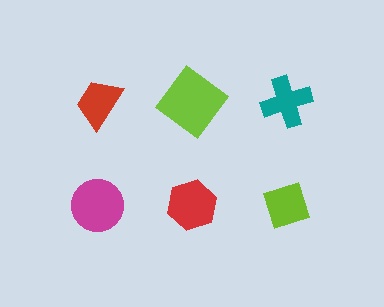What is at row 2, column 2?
A red hexagon.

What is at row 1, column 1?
A red trapezoid.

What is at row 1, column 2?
A lime diamond.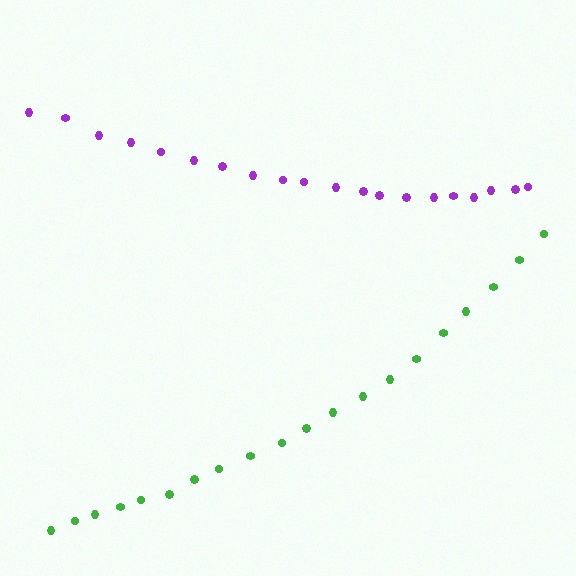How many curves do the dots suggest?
There are 2 distinct paths.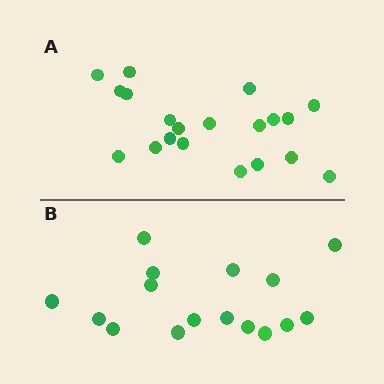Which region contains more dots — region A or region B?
Region A (the top region) has more dots.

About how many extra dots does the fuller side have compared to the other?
Region A has about 4 more dots than region B.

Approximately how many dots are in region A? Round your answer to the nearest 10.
About 20 dots.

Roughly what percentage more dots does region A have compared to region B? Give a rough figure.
About 25% more.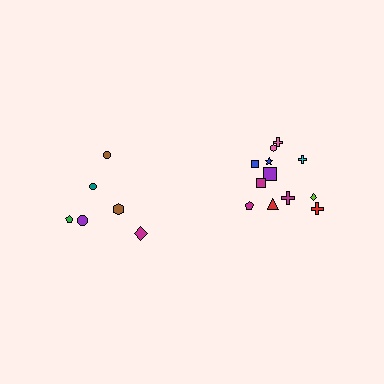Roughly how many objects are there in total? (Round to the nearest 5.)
Roughly 20 objects in total.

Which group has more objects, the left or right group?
The right group.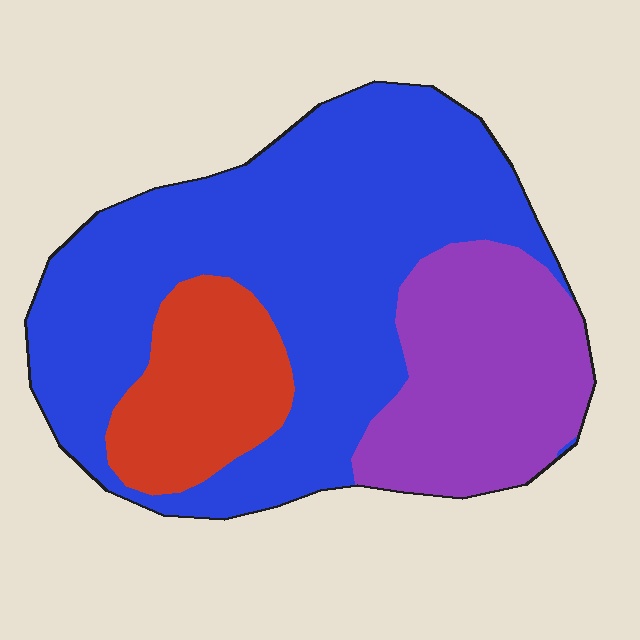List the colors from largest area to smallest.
From largest to smallest: blue, purple, red.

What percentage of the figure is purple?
Purple covers 25% of the figure.